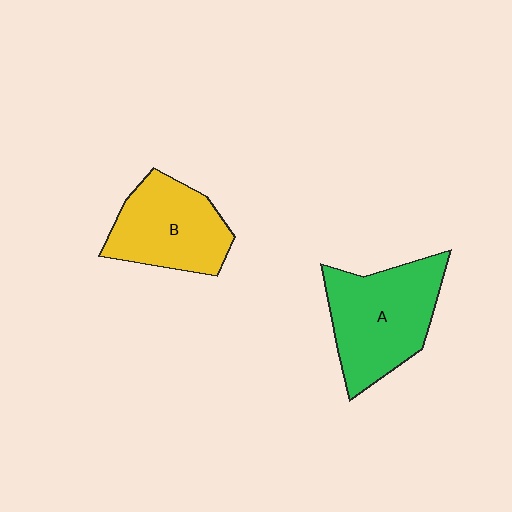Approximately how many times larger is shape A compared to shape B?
Approximately 1.2 times.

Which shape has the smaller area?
Shape B (yellow).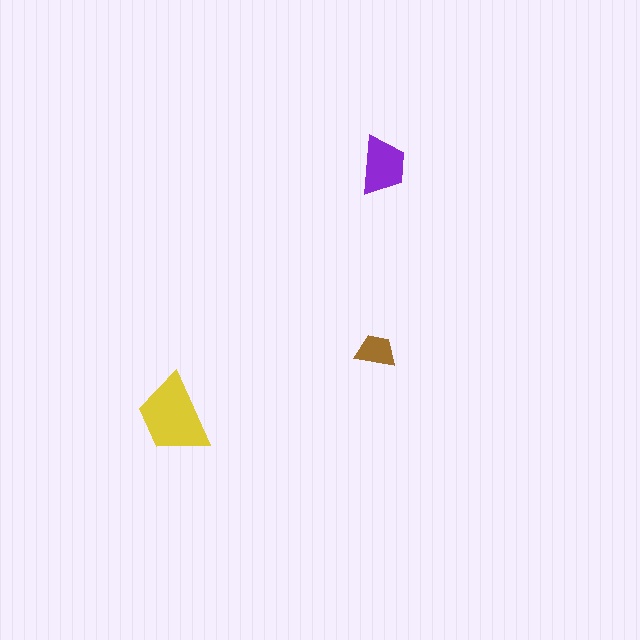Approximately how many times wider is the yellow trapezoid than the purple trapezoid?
About 1.5 times wider.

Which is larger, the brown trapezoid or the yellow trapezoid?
The yellow one.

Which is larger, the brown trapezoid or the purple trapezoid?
The purple one.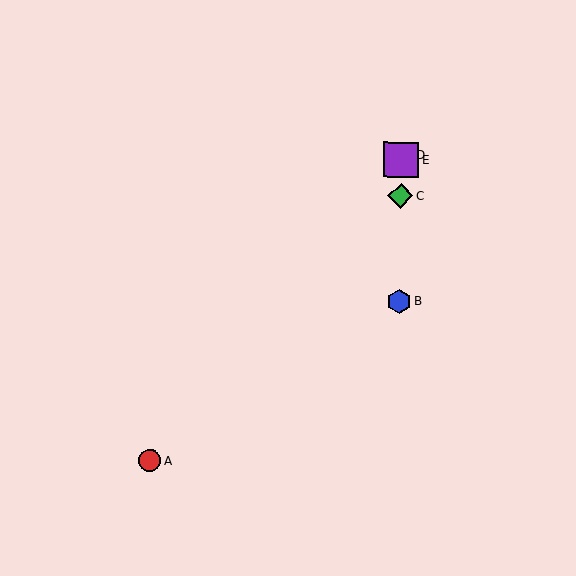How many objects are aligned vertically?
4 objects (B, C, D, E) are aligned vertically.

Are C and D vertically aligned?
Yes, both are at x≈400.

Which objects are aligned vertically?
Objects B, C, D, E are aligned vertically.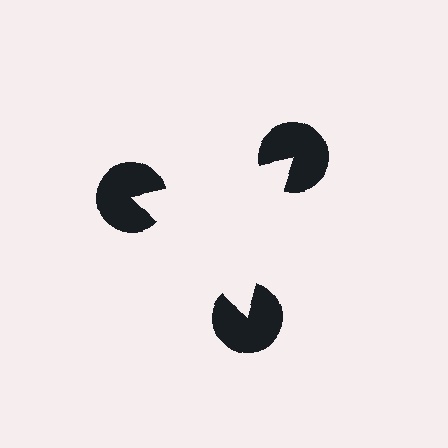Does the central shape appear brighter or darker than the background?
It typically appears slightly brighter than the background, even though no actual brightness change is drawn.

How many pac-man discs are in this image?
There are 3 — one at each vertex of the illusory triangle.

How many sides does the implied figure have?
3 sides.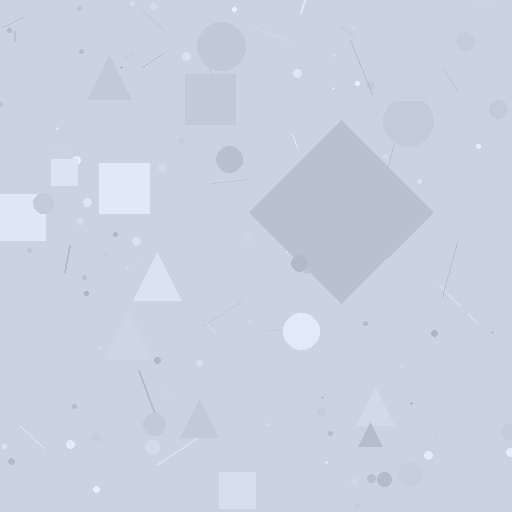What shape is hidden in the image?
A diamond is hidden in the image.